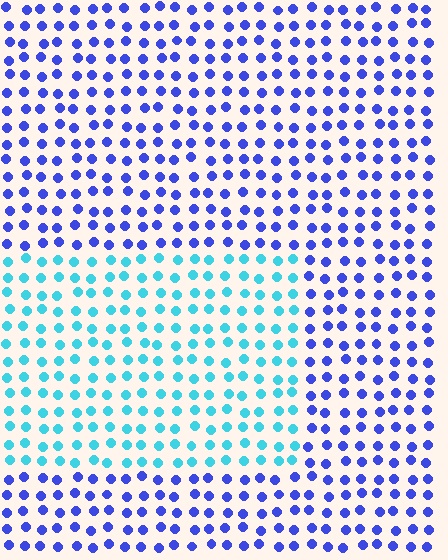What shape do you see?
I see a rectangle.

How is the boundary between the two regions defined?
The boundary is defined purely by a slight shift in hue (about 51 degrees). Spacing, size, and orientation are identical on both sides.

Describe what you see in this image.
The image is filled with small blue elements in a uniform arrangement. A rectangle-shaped region is visible where the elements are tinted to a slightly different hue, forming a subtle color boundary.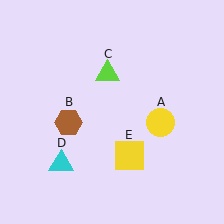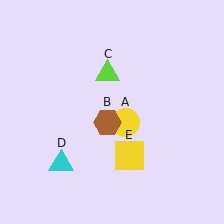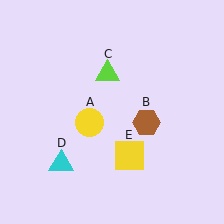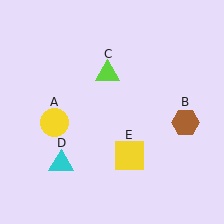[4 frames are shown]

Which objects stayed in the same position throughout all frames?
Lime triangle (object C) and cyan triangle (object D) and yellow square (object E) remained stationary.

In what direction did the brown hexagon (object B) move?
The brown hexagon (object B) moved right.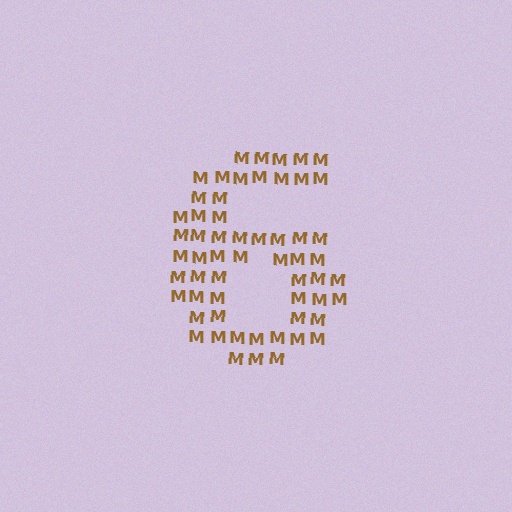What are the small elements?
The small elements are letter M's.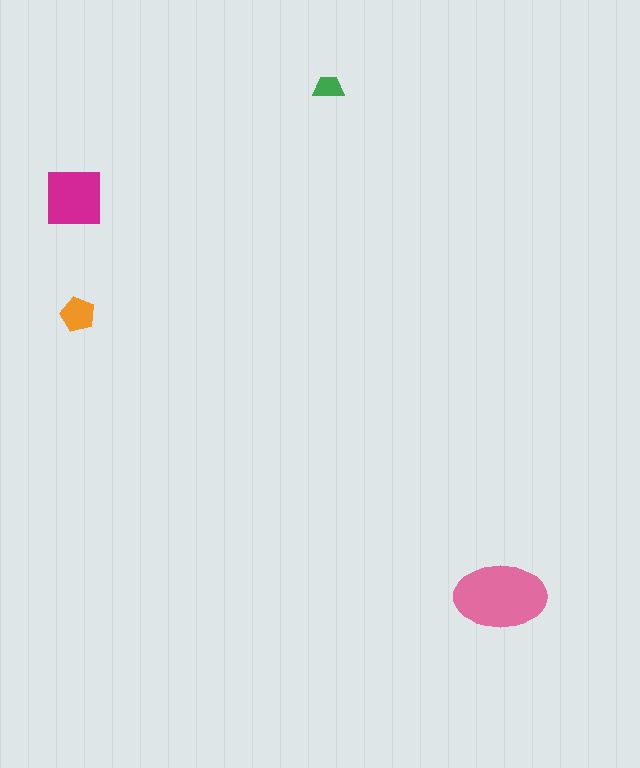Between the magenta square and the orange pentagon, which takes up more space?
The magenta square.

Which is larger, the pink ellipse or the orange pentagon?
The pink ellipse.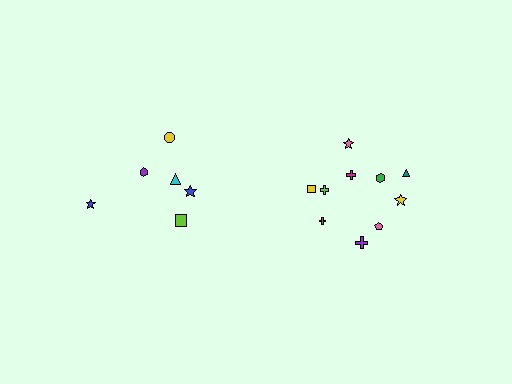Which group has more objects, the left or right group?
The right group.